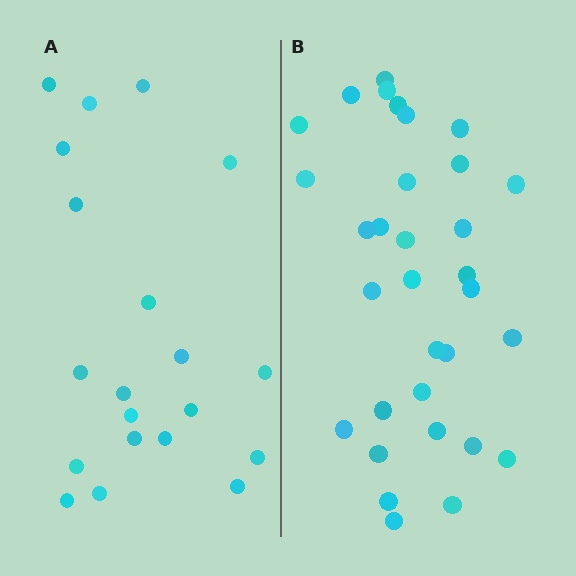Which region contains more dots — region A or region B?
Region B (the right region) has more dots.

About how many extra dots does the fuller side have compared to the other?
Region B has roughly 12 or so more dots than region A.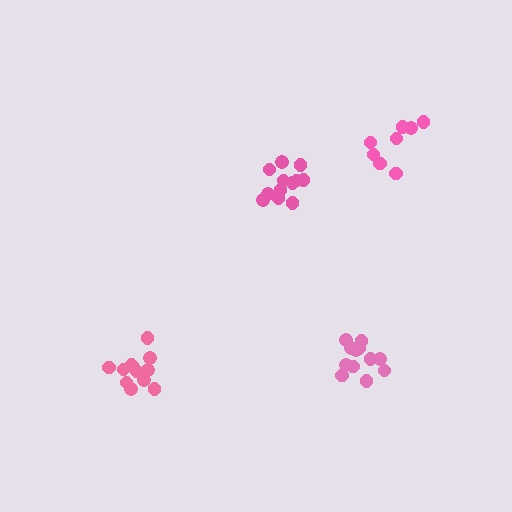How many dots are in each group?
Group 1: 12 dots, Group 2: 12 dots, Group 3: 12 dots, Group 4: 8 dots (44 total).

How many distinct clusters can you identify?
There are 4 distinct clusters.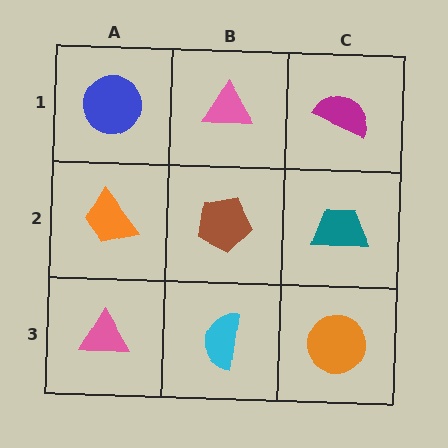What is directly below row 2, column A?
A pink triangle.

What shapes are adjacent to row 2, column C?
A magenta semicircle (row 1, column C), an orange circle (row 3, column C), a brown pentagon (row 2, column B).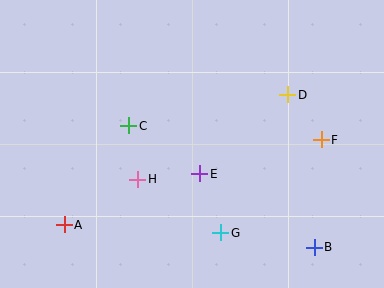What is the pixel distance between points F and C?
The distance between F and C is 193 pixels.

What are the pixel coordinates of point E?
Point E is at (200, 174).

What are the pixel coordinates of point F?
Point F is at (321, 140).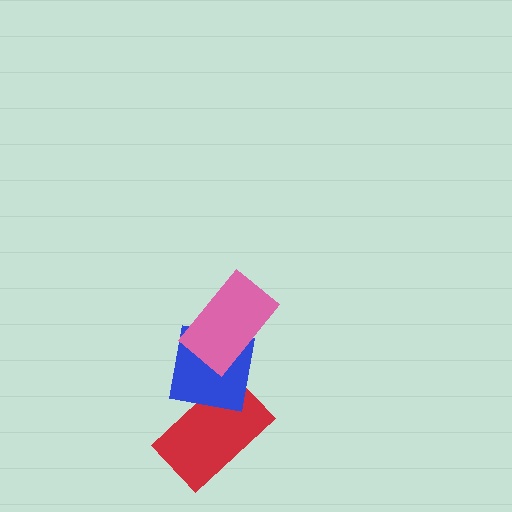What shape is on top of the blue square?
The pink rectangle is on top of the blue square.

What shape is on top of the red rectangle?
The blue square is on top of the red rectangle.